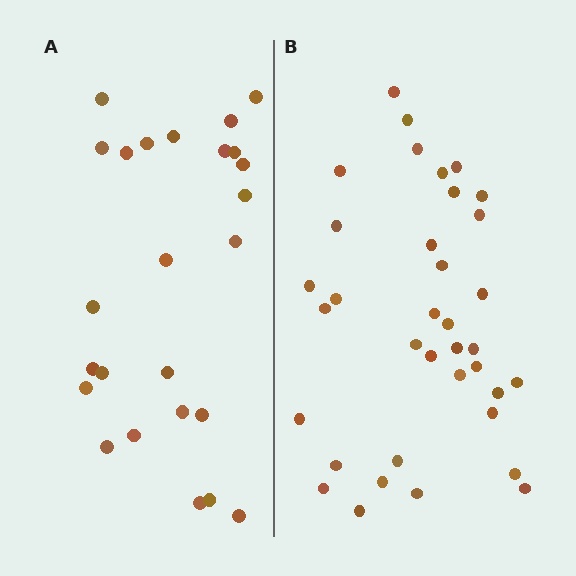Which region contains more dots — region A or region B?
Region B (the right region) has more dots.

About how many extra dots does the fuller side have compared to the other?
Region B has roughly 12 or so more dots than region A.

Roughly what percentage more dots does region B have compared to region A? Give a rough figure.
About 45% more.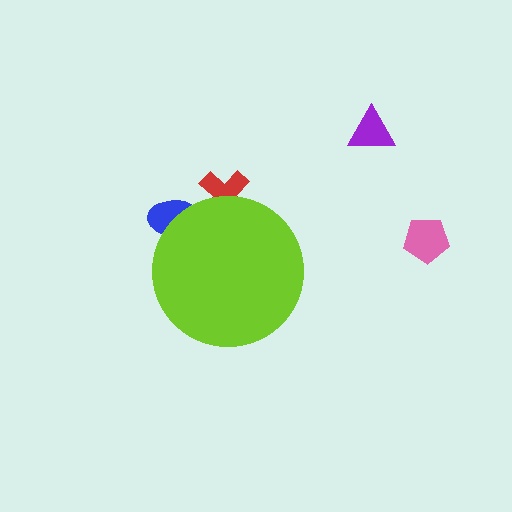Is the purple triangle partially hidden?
No, the purple triangle is fully visible.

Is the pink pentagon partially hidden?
No, the pink pentagon is fully visible.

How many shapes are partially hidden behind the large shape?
2 shapes are partially hidden.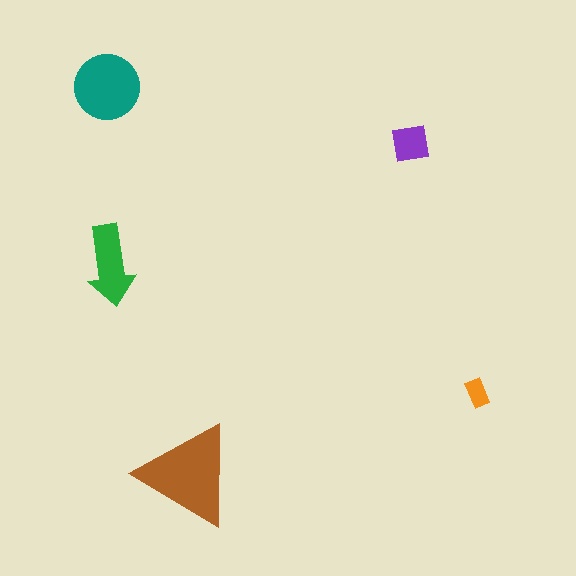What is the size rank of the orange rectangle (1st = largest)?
5th.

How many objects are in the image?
There are 5 objects in the image.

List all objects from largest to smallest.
The brown triangle, the teal circle, the green arrow, the purple square, the orange rectangle.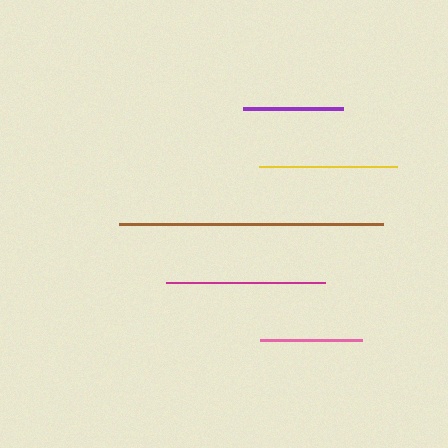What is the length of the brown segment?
The brown segment is approximately 265 pixels long.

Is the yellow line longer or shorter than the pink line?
The yellow line is longer than the pink line.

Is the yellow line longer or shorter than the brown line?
The brown line is longer than the yellow line.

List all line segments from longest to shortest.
From longest to shortest: brown, magenta, yellow, pink, purple.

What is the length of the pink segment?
The pink segment is approximately 102 pixels long.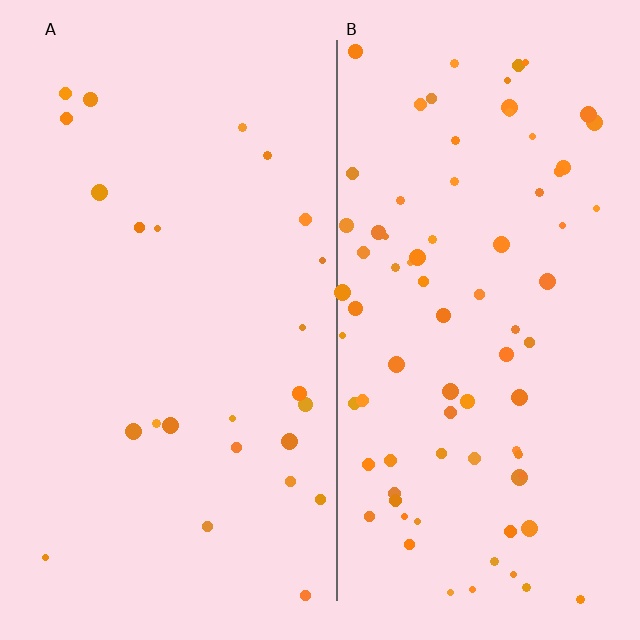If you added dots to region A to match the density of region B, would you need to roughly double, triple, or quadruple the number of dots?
Approximately triple.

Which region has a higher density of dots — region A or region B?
B (the right).